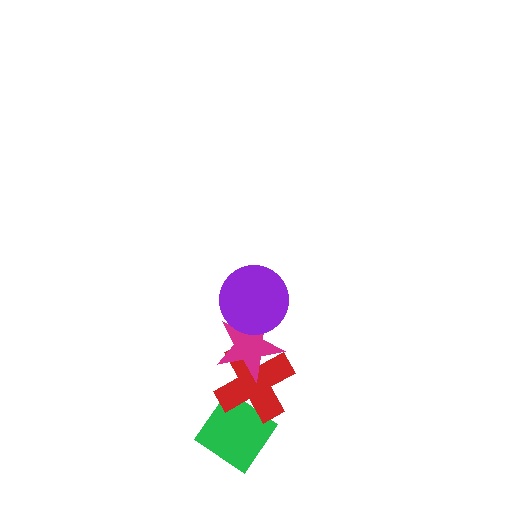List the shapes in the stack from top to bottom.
From top to bottom: the purple circle, the magenta star, the red cross, the green diamond.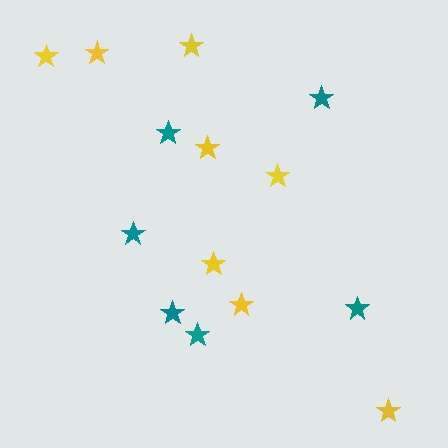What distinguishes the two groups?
There are 2 groups: one group of yellow stars (8) and one group of teal stars (6).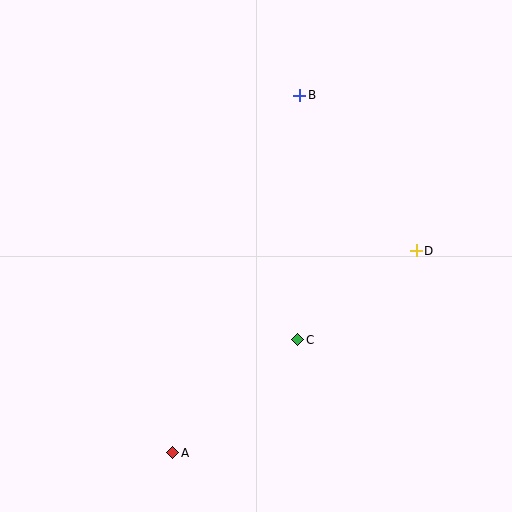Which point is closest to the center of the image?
Point C at (298, 340) is closest to the center.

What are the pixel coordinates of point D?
Point D is at (416, 251).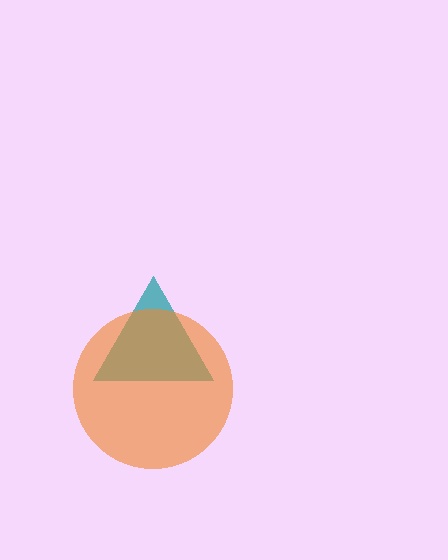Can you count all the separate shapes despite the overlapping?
Yes, there are 2 separate shapes.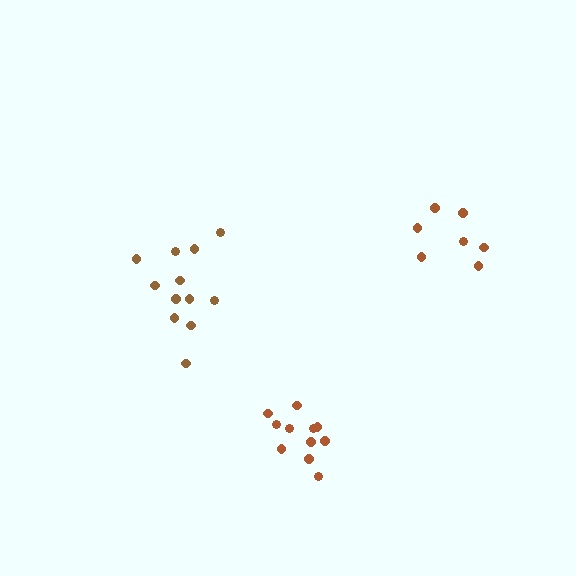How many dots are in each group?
Group 1: 11 dots, Group 2: 7 dots, Group 3: 12 dots (30 total).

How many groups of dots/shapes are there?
There are 3 groups.